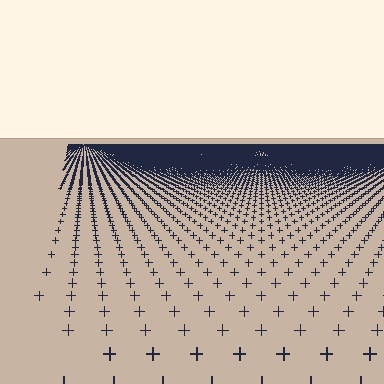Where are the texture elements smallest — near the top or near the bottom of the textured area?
Near the top.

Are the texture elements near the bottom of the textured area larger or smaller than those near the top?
Larger. Near the bottom, elements are closer to the viewer and appear at a bigger on-screen size.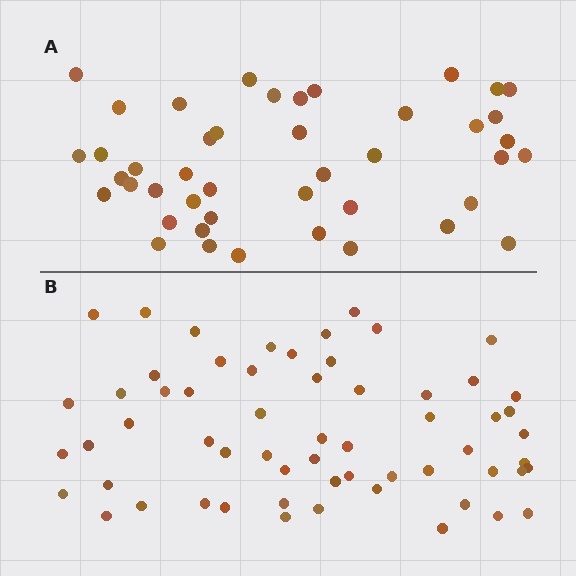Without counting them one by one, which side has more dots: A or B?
Region B (the bottom region) has more dots.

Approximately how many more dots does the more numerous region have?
Region B has approximately 15 more dots than region A.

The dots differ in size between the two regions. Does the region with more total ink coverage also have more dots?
No. Region A has more total ink coverage because its dots are larger, but region B actually contains more individual dots. Total area can be misleading — the number of items is what matters here.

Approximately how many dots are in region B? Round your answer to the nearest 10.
About 60 dots.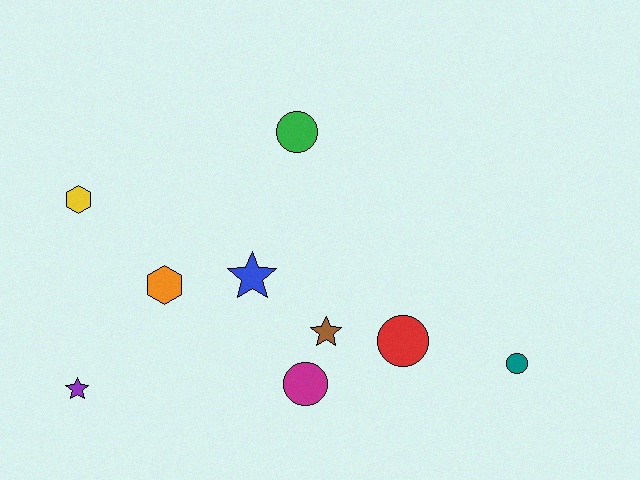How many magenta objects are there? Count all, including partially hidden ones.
There is 1 magenta object.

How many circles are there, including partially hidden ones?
There are 4 circles.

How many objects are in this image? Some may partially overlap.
There are 9 objects.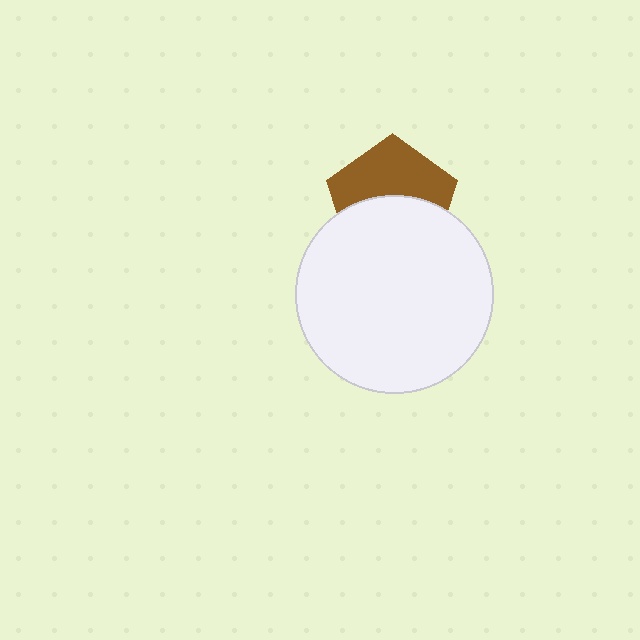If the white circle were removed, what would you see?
You would see the complete brown pentagon.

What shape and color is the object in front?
The object in front is a white circle.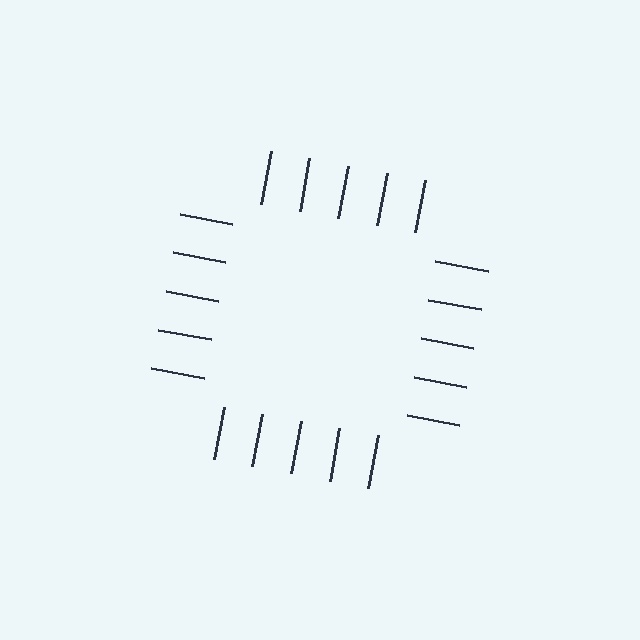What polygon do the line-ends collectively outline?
An illusory square — the line segments terminate on its edges but no continuous stroke is drawn.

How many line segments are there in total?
20 — 5 along each of the 4 edges.